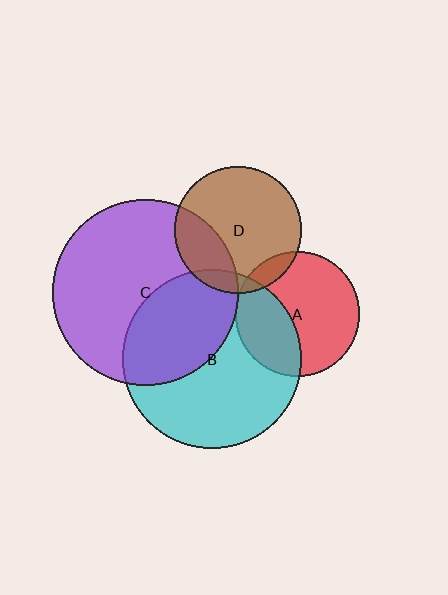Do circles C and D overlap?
Yes.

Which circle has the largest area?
Circle C (purple).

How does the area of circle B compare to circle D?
Approximately 2.0 times.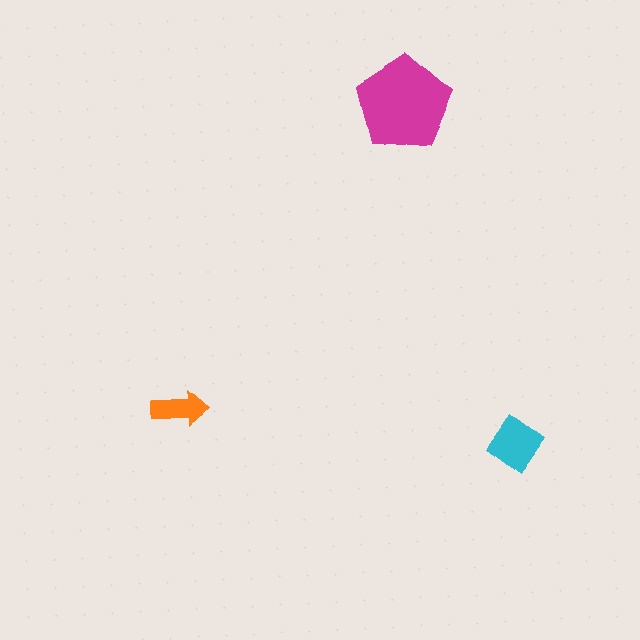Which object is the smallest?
The orange arrow.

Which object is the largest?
The magenta pentagon.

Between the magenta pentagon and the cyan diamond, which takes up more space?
The magenta pentagon.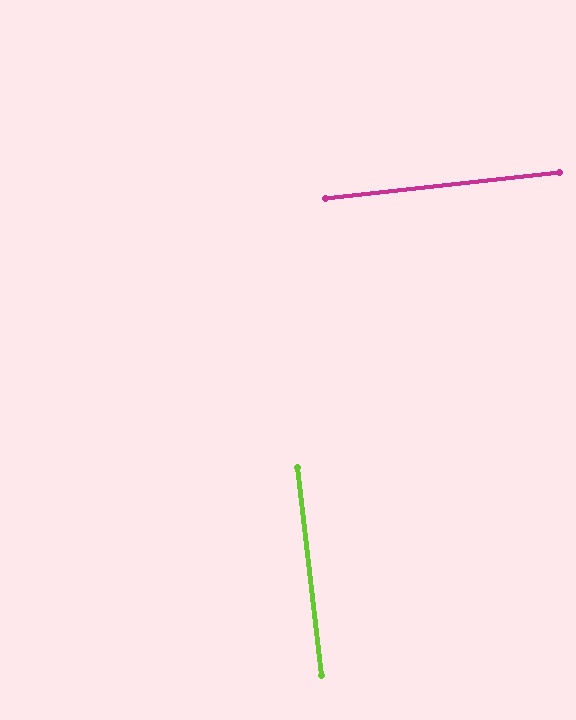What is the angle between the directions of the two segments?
Approximately 90 degrees.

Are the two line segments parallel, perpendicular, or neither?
Perpendicular — they meet at approximately 90°.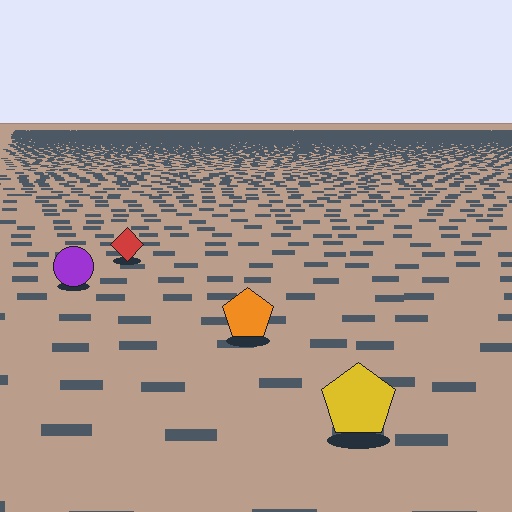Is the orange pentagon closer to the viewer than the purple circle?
Yes. The orange pentagon is closer — you can tell from the texture gradient: the ground texture is coarser near it.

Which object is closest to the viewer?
The yellow pentagon is closest. The texture marks near it are larger and more spread out.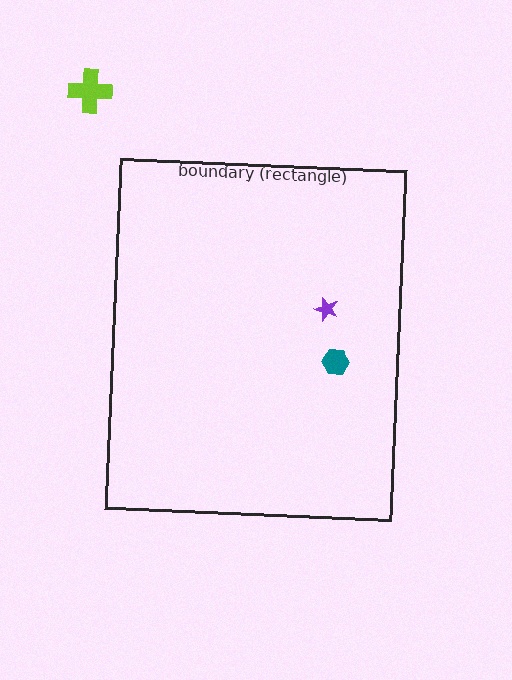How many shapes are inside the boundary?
2 inside, 1 outside.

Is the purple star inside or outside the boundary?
Inside.